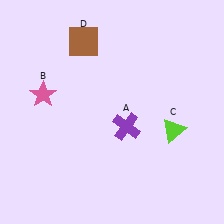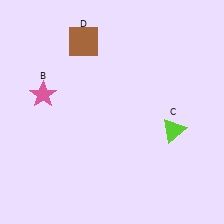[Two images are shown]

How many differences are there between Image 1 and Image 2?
There is 1 difference between the two images.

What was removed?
The purple cross (A) was removed in Image 2.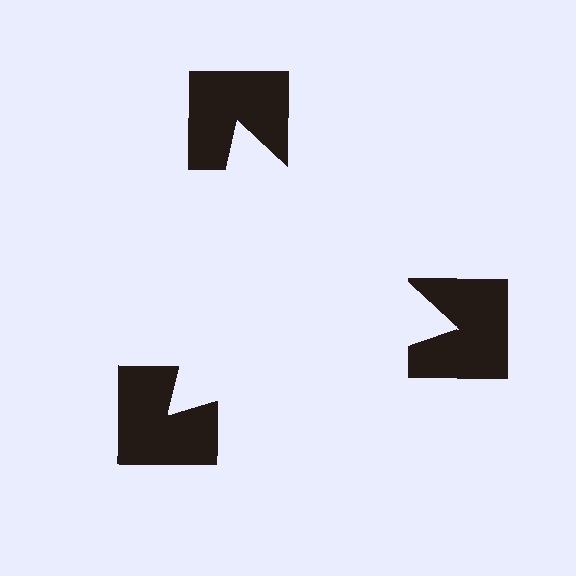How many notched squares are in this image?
There are 3 — one at each vertex of the illusory triangle.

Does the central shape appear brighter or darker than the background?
It typically appears slightly brighter than the background, even though no actual brightness change is drawn.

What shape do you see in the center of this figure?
An illusory triangle — its edges are inferred from the aligned wedge cuts in the notched squares, not physically drawn.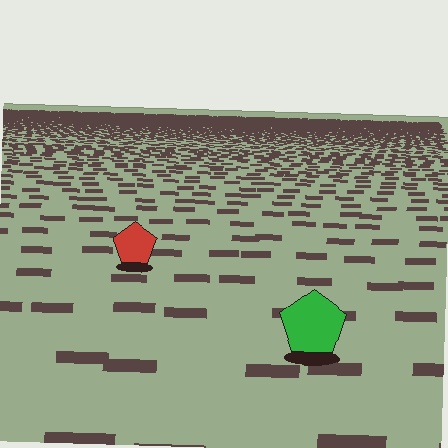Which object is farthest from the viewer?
The red pentagon is farthest from the viewer. It appears smaller and the ground texture around it is denser.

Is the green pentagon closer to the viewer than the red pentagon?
Yes. The green pentagon is closer — you can tell from the texture gradient: the ground texture is coarser near it.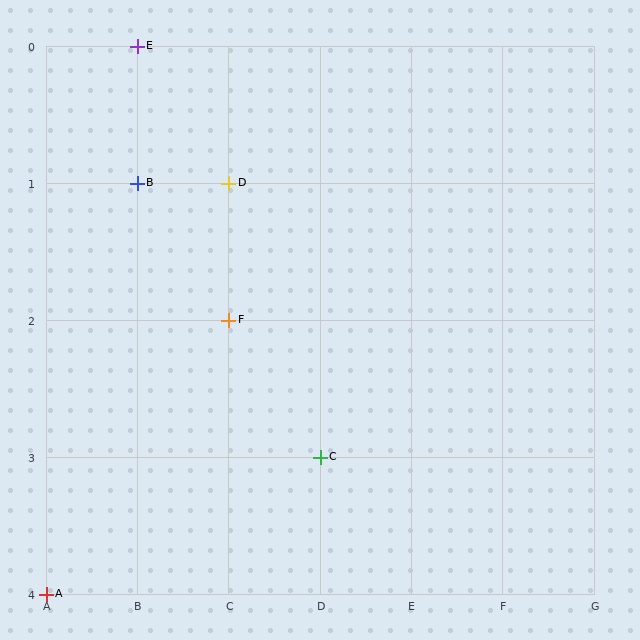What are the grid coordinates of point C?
Point C is at grid coordinates (D, 3).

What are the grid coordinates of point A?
Point A is at grid coordinates (A, 4).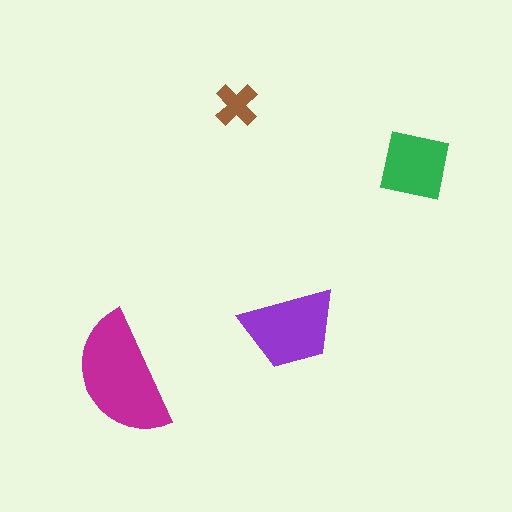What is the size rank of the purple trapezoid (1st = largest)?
2nd.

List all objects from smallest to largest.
The brown cross, the green square, the purple trapezoid, the magenta semicircle.